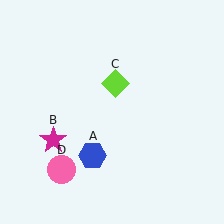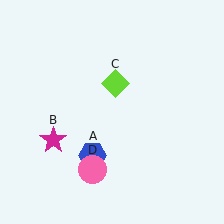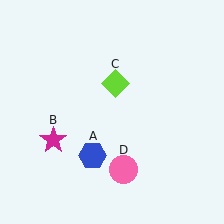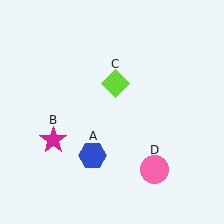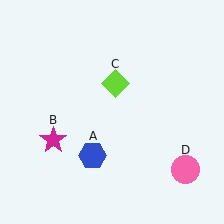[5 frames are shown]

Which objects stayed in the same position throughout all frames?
Blue hexagon (object A) and magenta star (object B) and lime diamond (object C) remained stationary.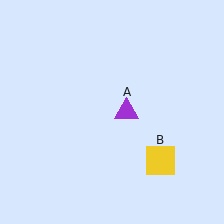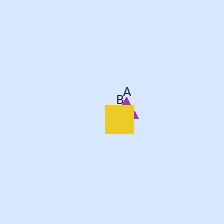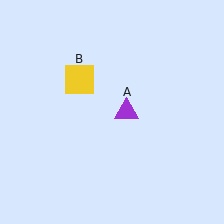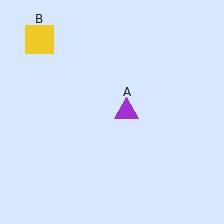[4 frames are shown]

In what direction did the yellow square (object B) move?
The yellow square (object B) moved up and to the left.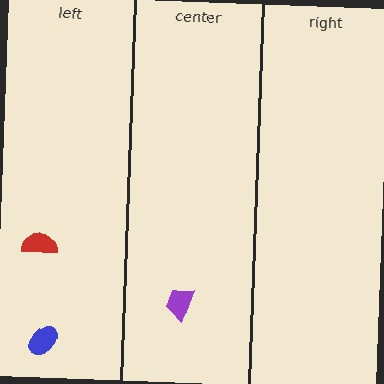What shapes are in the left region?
The red semicircle, the blue ellipse.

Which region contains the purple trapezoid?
The center region.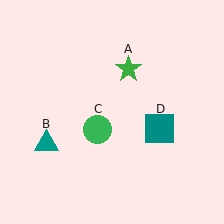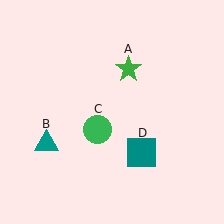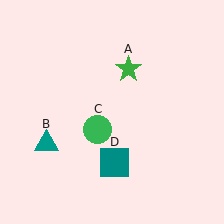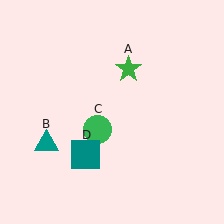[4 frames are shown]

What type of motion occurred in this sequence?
The teal square (object D) rotated clockwise around the center of the scene.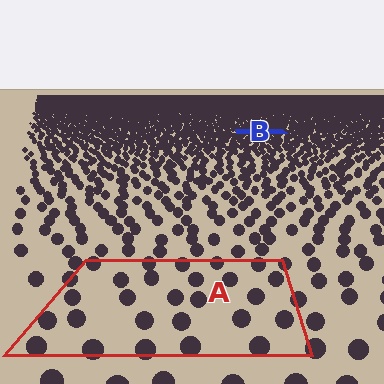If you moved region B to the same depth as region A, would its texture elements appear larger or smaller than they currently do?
They would appear larger. At a closer depth, the same texture elements are projected at a bigger on-screen size.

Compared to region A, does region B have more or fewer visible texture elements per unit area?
Region B has more texture elements per unit area — they are packed more densely because it is farther away.